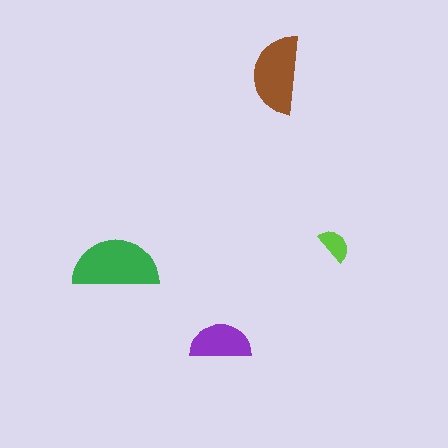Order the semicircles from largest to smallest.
the green one, the brown one, the purple one, the lime one.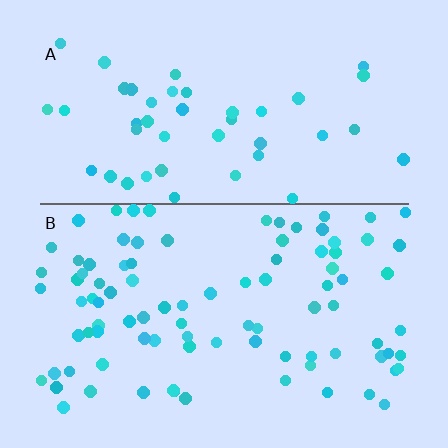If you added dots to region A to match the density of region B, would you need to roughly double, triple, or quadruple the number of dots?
Approximately double.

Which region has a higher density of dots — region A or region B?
B (the bottom).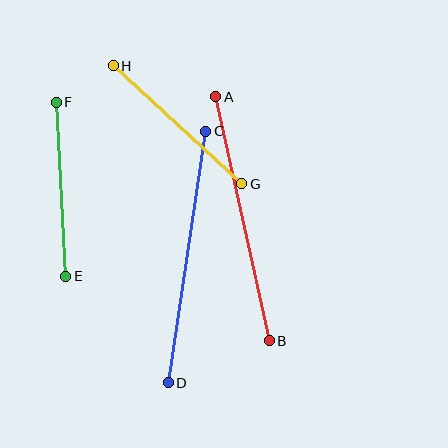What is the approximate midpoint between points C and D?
The midpoint is at approximately (187, 257) pixels.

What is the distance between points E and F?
The distance is approximately 174 pixels.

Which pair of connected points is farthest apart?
Points C and D are farthest apart.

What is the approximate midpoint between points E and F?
The midpoint is at approximately (61, 189) pixels.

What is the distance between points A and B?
The distance is approximately 250 pixels.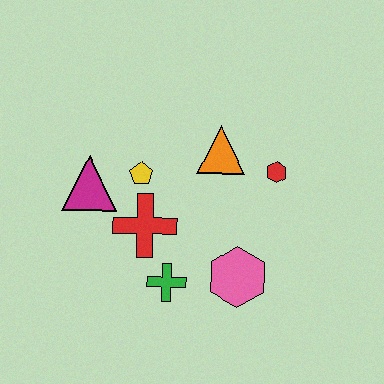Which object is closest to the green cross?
The red cross is closest to the green cross.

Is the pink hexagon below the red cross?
Yes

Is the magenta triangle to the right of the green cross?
No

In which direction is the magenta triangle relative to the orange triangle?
The magenta triangle is to the left of the orange triangle.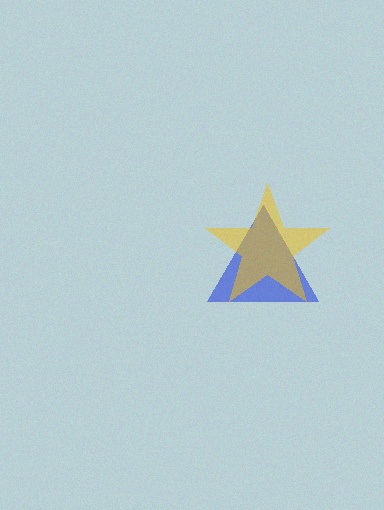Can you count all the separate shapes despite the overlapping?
Yes, there are 2 separate shapes.